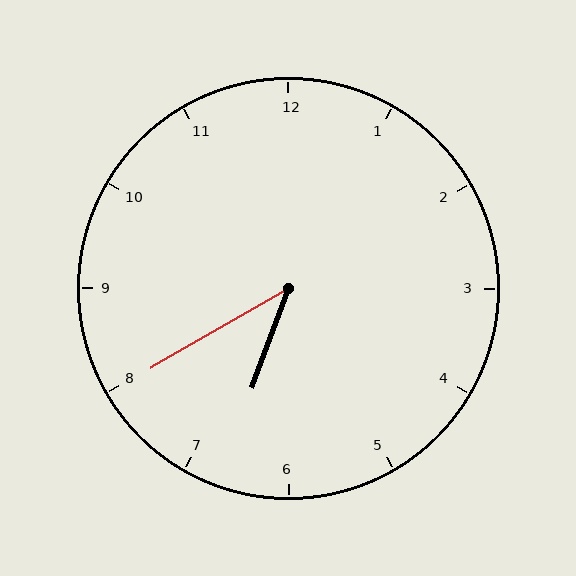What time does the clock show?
6:40.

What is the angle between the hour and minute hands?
Approximately 40 degrees.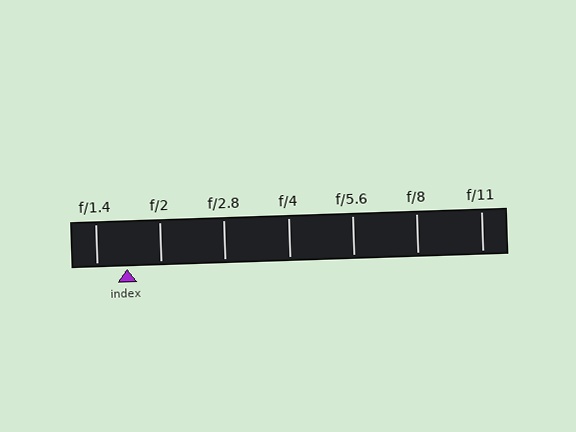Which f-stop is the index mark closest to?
The index mark is closest to f/1.4.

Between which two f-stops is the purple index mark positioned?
The index mark is between f/1.4 and f/2.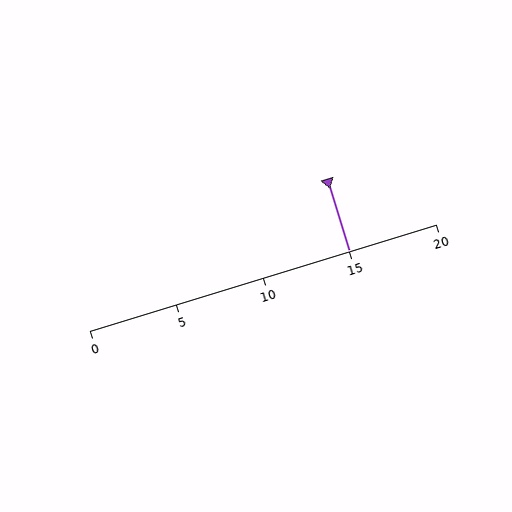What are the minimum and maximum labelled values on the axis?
The axis runs from 0 to 20.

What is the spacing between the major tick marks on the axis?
The major ticks are spaced 5 apart.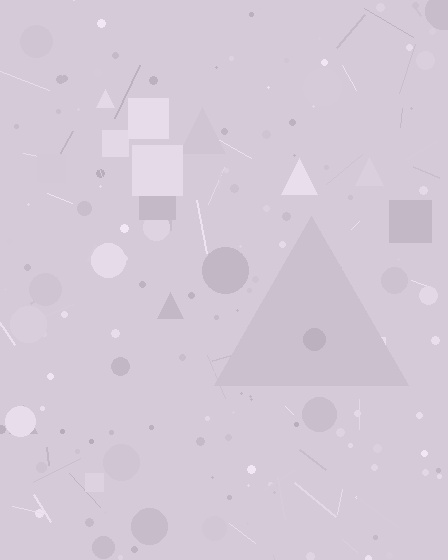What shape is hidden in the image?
A triangle is hidden in the image.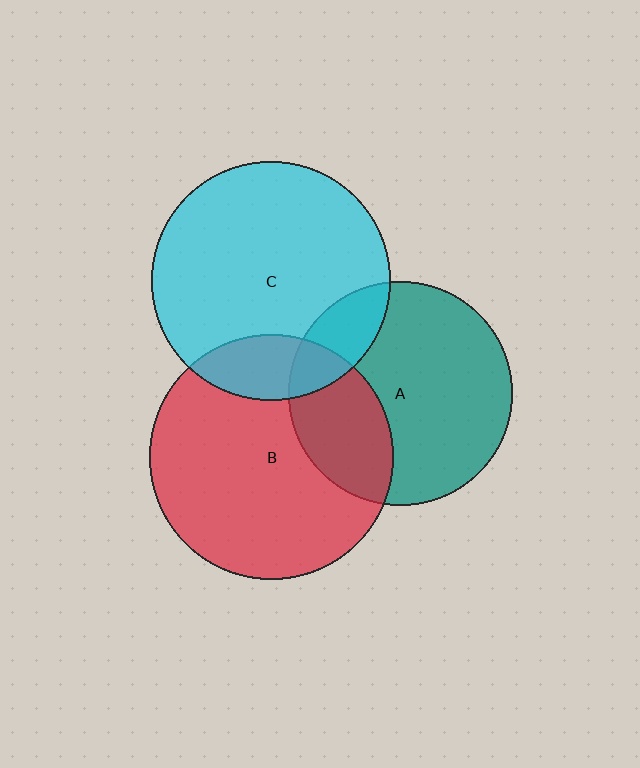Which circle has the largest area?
Circle B (red).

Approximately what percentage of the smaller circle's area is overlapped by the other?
Approximately 15%.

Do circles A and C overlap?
Yes.